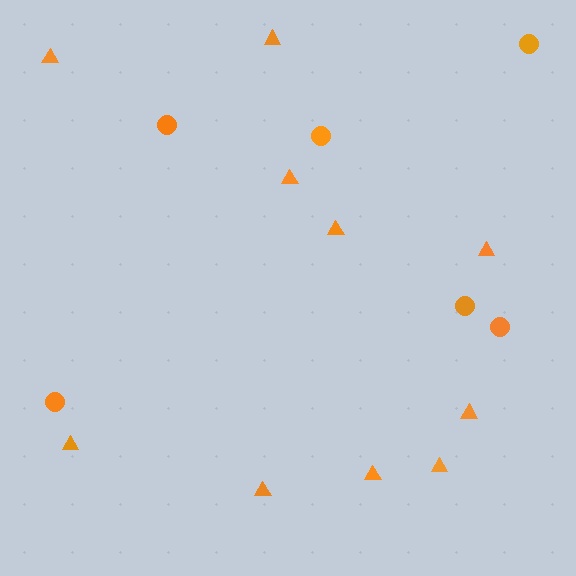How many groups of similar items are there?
There are 2 groups: one group of circles (6) and one group of triangles (10).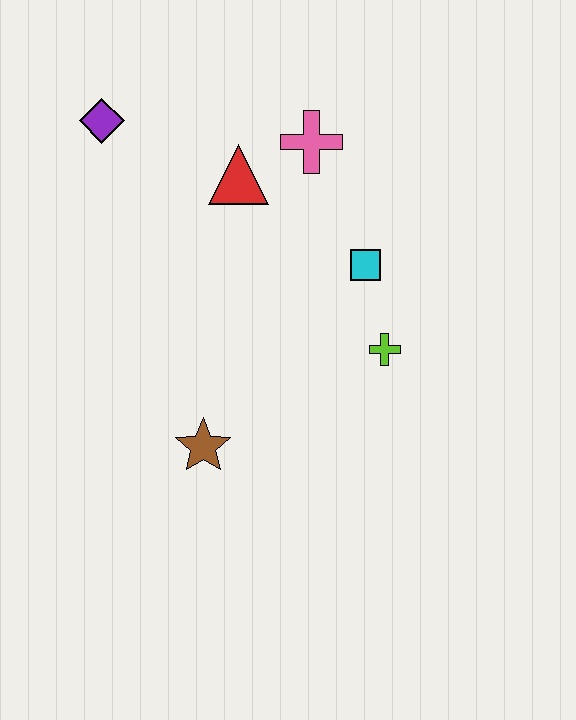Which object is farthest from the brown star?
The purple diamond is farthest from the brown star.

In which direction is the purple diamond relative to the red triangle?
The purple diamond is to the left of the red triangle.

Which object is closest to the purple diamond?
The red triangle is closest to the purple diamond.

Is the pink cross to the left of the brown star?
No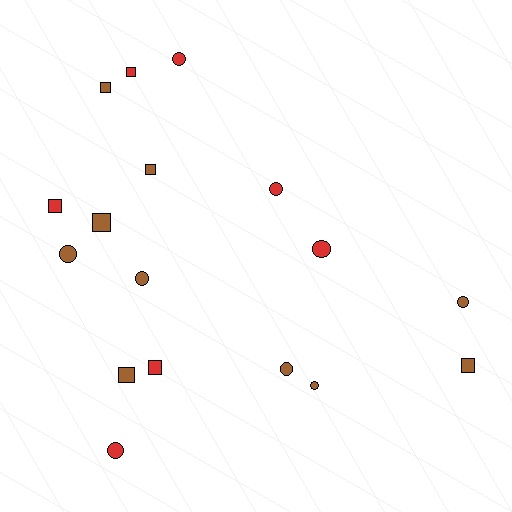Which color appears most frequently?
Brown, with 10 objects.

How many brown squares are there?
There are 5 brown squares.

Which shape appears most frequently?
Circle, with 9 objects.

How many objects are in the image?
There are 17 objects.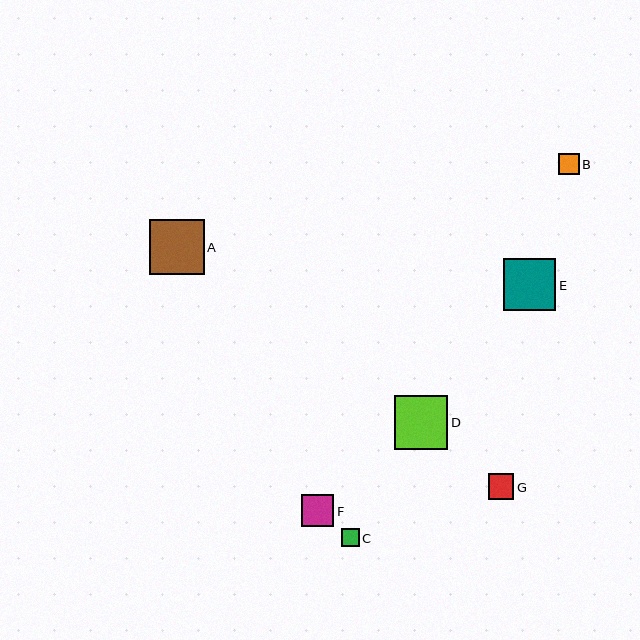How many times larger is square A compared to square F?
Square A is approximately 1.7 times the size of square F.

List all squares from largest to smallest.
From largest to smallest: A, D, E, F, G, B, C.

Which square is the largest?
Square A is the largest with a size of approximately 55 pixels.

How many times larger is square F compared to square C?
Square F is approximately 1.8 times the size of square C.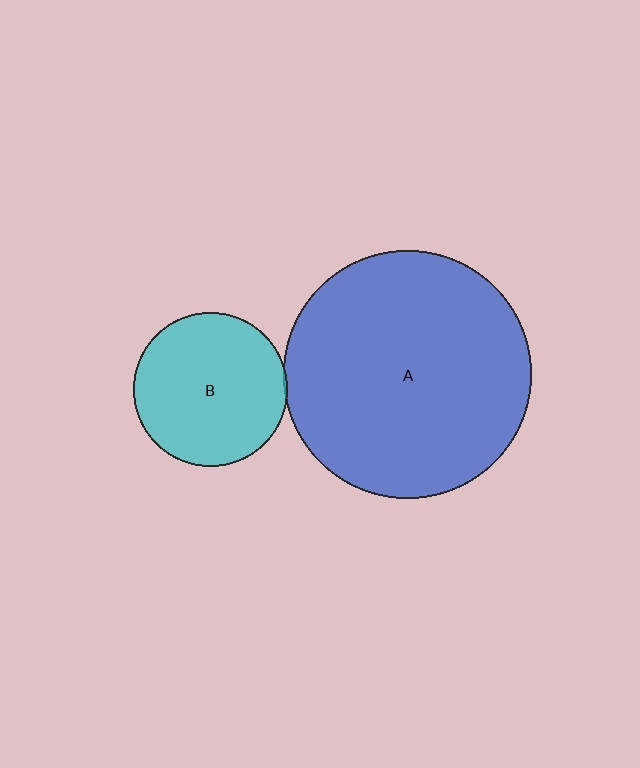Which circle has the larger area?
Circle A (blue).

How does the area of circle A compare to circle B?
Approximately 2.6 times.